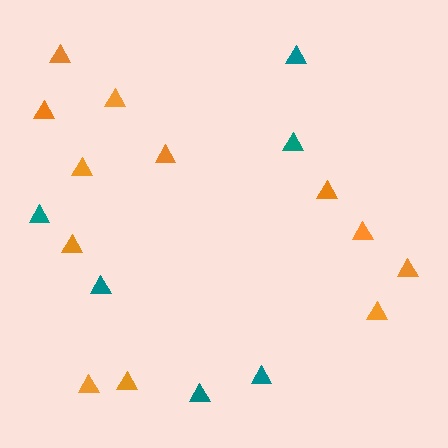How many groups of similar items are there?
There are 2 groups: one group of teal triangles (6) and one group of orange triangles (12).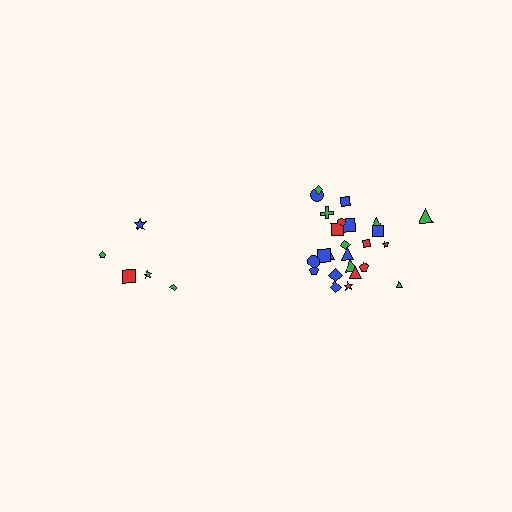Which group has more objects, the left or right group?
The right group.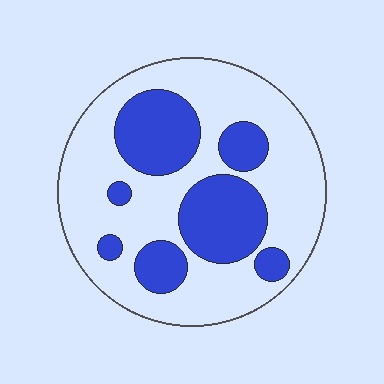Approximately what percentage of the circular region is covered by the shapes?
Approximately 35%.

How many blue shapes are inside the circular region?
7.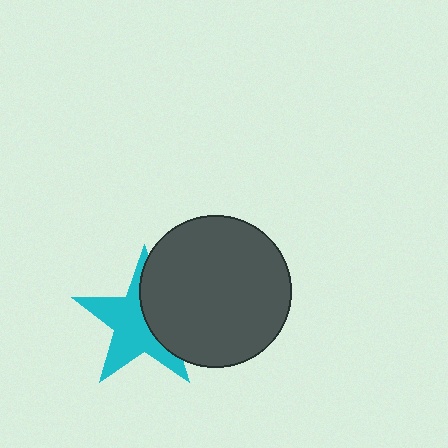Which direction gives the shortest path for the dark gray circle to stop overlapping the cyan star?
Moving right gives the shortest separation.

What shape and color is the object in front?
The object in front is a dark gray circle.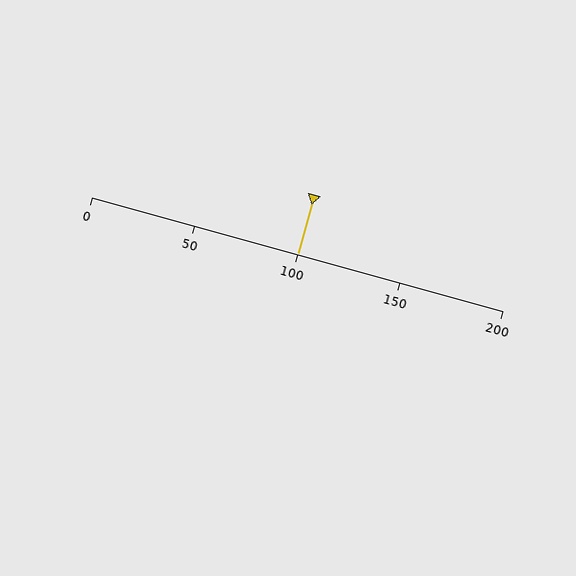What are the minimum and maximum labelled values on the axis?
The axis runs from 0 to 200.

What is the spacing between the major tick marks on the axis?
The major ticks are spaced 50 apart.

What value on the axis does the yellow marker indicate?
The marker indicates approximately 100.